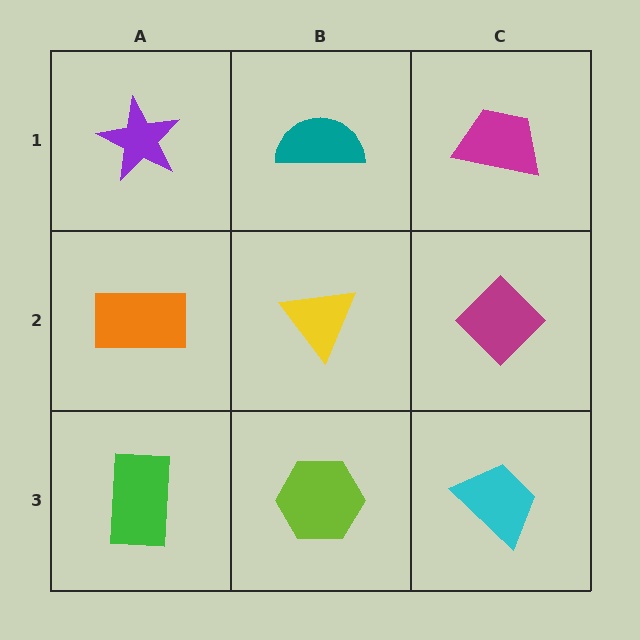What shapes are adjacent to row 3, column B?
A yellow triangle (row 2, column B), a green rectangle (row 3, column A), a cyan trapezoid (row 3, column C).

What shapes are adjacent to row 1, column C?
A magenta diamond (row 2, column C), a teal semicircle (row 1, column B).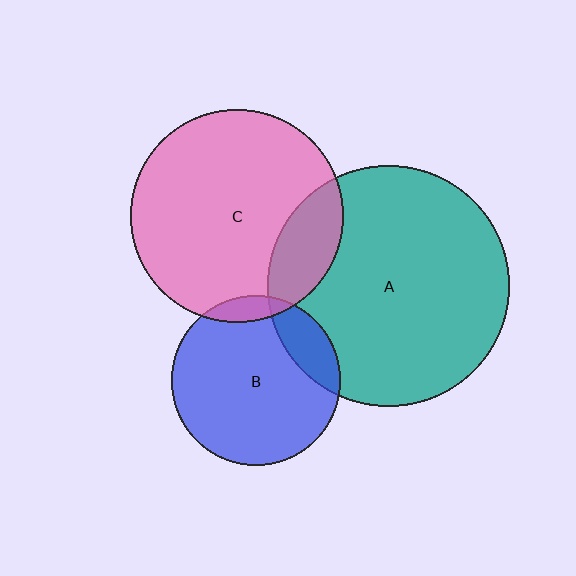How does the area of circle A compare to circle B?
Approximately 2.0 times.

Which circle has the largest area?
Circle A (teal).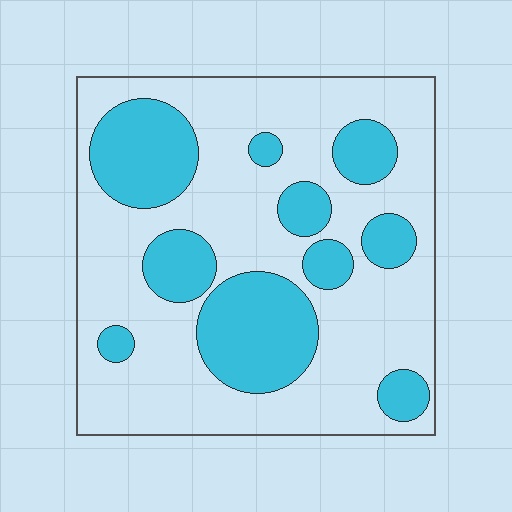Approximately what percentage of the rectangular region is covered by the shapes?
Approximately 30%.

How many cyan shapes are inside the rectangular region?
10.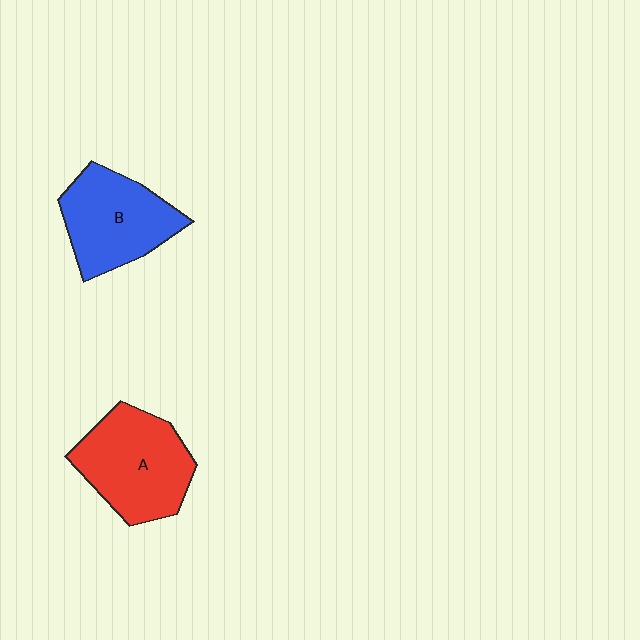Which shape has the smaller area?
Shape B (blue).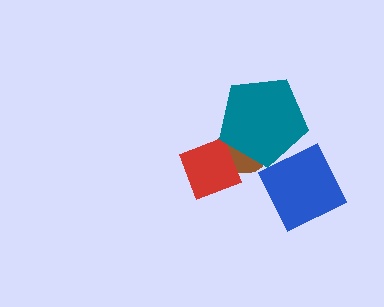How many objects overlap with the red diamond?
2 objects overlap with the red diamond.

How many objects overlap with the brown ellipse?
2 objects overlap with the brown ellipse.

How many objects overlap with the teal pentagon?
2 objects overlap with the teal pentagon.